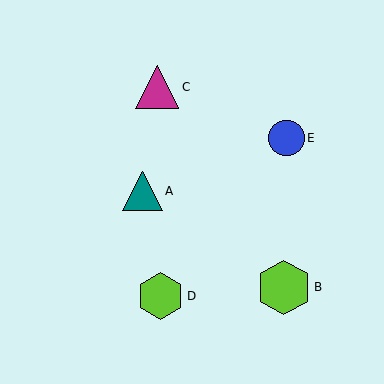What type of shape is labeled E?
Shape E is a blue circle.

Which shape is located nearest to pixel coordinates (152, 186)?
The teal triangle (labeled A) at (143, 191) is nearest to that location.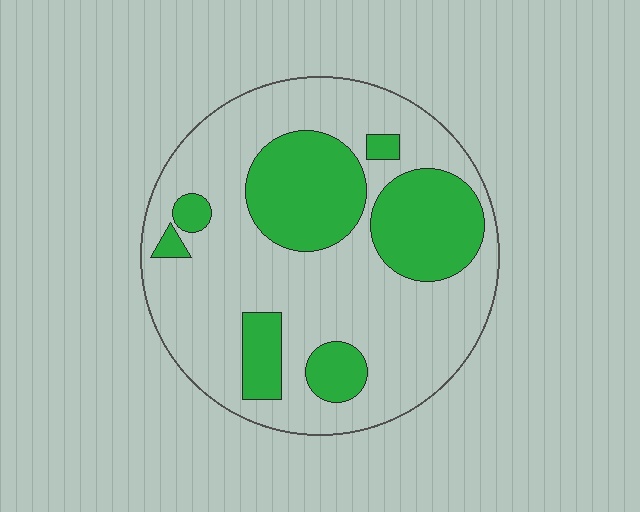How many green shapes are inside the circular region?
7.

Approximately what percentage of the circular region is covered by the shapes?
Approximately 30%.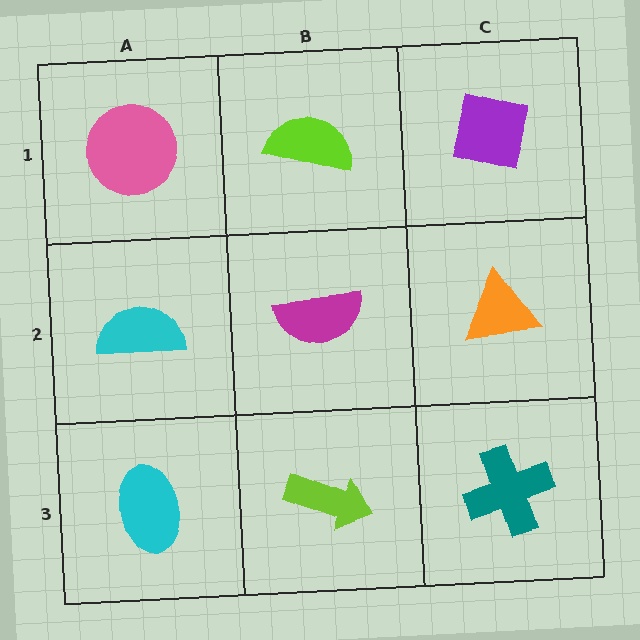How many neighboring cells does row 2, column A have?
3.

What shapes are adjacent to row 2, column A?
A pink circle (row 1, column A), a cyan ellipse (row 3, column A), a magenta semicircle (row 2, column B).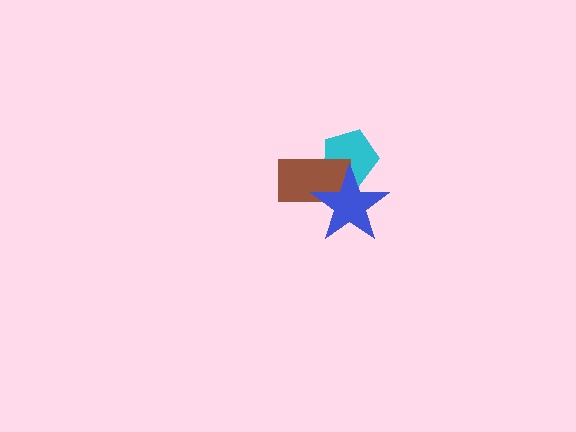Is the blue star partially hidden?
No, no other shape covers it.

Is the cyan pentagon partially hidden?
Yes, it is partially covered by another shape.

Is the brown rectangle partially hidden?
Yes, it is partially covered by another shape.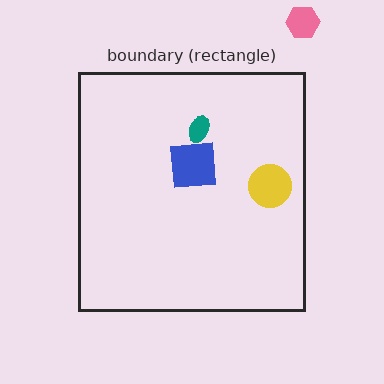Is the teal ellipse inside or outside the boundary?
Inside.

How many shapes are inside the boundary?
3 inside, 1 outside.